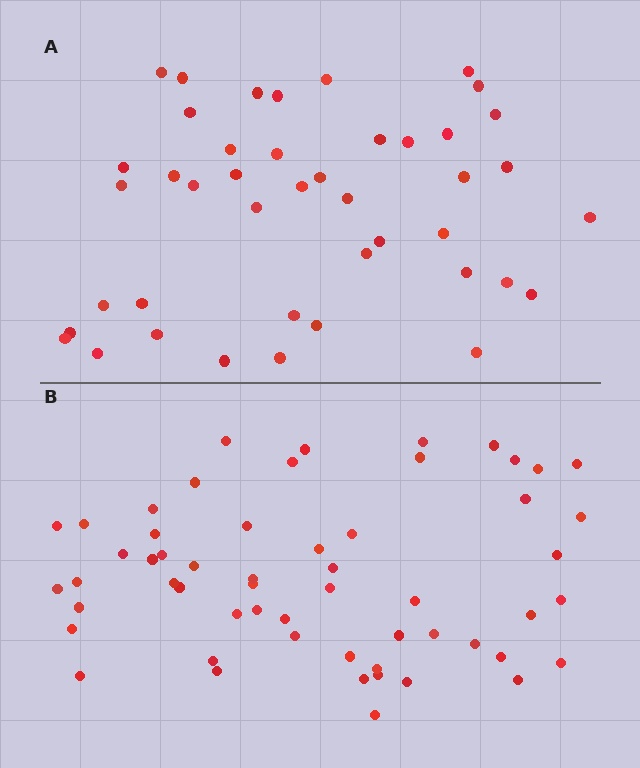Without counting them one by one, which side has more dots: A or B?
Region B (the bottom region) has more dots.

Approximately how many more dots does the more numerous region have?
Region B has approximately 15 more dots than region A.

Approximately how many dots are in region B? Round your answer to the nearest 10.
About 60 dots. (The exact count is 56, which rounds to 60.)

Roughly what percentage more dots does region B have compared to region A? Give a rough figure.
About 30% more.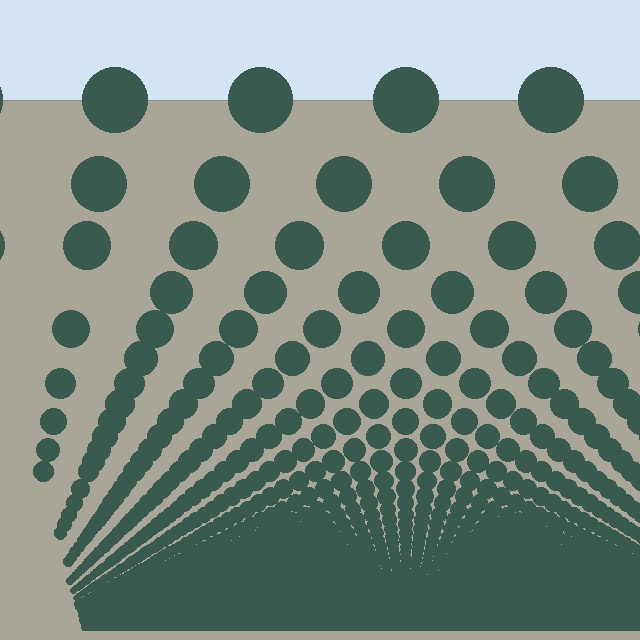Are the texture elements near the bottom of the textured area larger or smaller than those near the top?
Smaller. The gradient is inverted — elements near the bottom are smaller and denser.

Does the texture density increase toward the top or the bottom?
Density increases toward the bottom.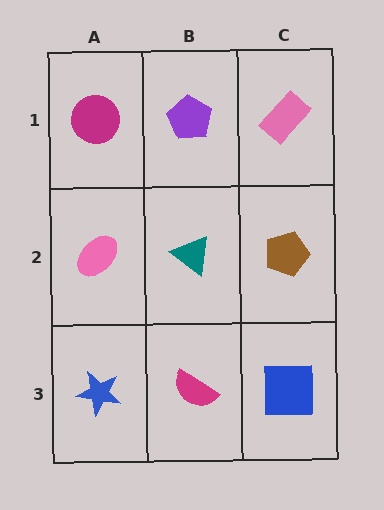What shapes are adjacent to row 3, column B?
A teal triangle (row 2, column B), a blue star (row 3, column A), a blue square (row 3, column C).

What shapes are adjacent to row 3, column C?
A brown pentagon (row 2, column C), a magenta semicircle (row 3, column B).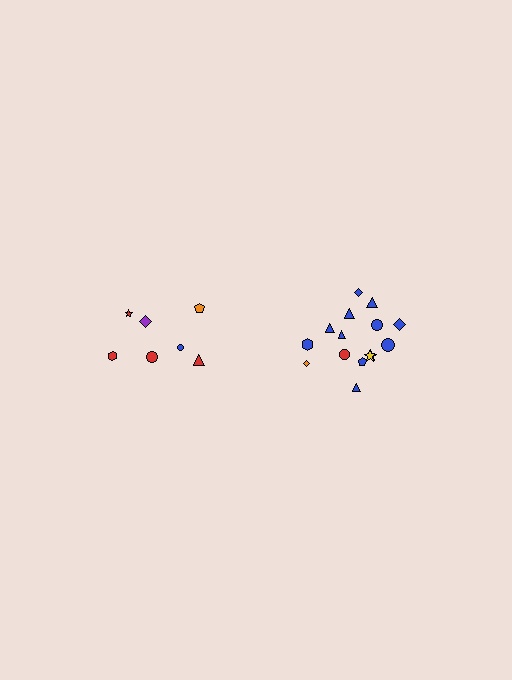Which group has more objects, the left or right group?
The right group.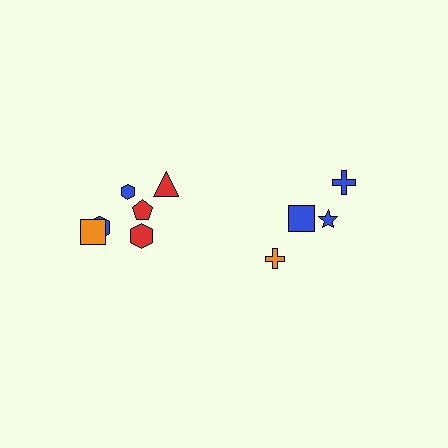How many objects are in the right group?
There are 4 objects.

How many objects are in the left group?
There are 6 objects.